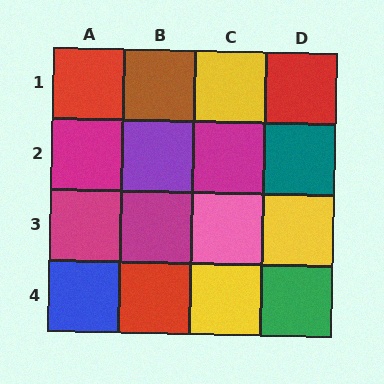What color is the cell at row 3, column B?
Magenta.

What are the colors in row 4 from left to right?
Blue, red, yellow, green.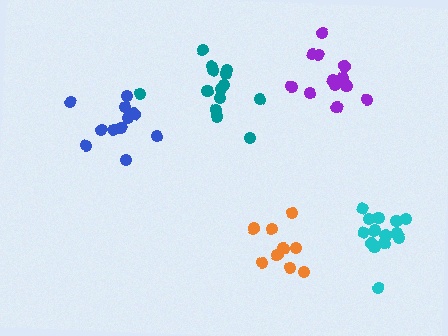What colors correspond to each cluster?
The clusters are colored: cyan, teal, purple, blue, orange.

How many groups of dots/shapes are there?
There are 5 groups.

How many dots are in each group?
Group 1: 14 dots, Group 2: 14 dots, Group 3: 12 dots, Group 4: 11 dots, Group 5: 9 dots (60 total).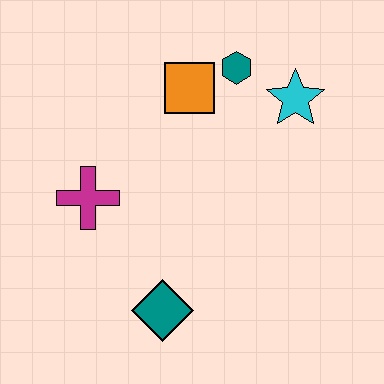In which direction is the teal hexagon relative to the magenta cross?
The teal hexagon is to the right of the magenta cross.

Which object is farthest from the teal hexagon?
The teal diamond is farthest from the teal hexagon.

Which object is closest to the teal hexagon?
The orange square is closest to the teal hexagon.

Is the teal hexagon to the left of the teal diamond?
No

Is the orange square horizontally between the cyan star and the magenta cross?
Yes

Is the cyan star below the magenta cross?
No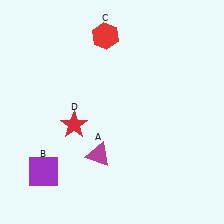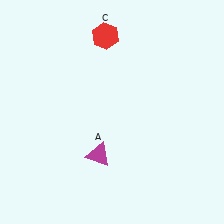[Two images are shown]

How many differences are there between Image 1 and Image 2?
There are 2 differences between the two images.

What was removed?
The red star (D), the purple square (B) were removed in Image 2.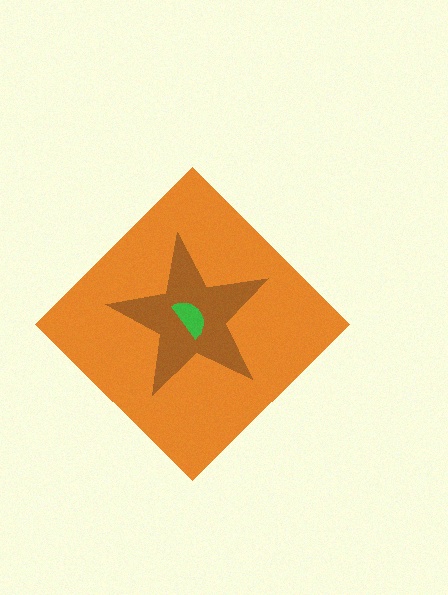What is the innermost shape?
The green semicircle.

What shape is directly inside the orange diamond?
The brown star.